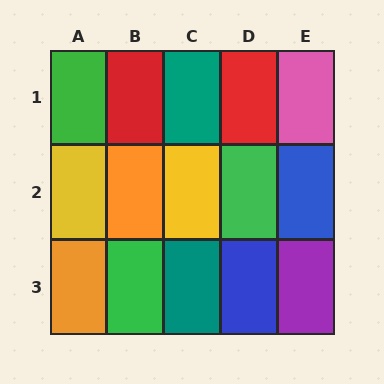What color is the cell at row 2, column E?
Blue.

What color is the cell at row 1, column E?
Pink.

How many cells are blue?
2 cells are blue.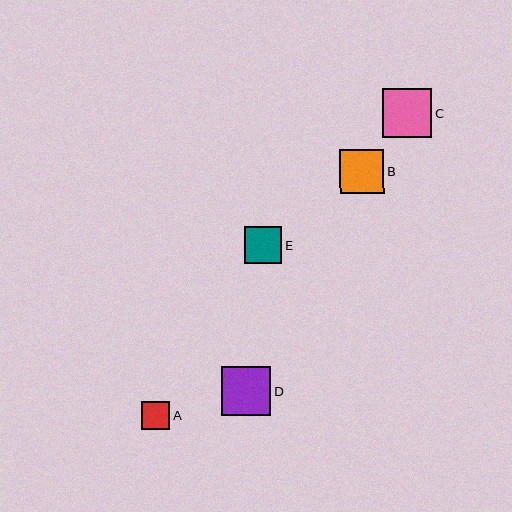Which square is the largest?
Square C is the largest with a size of approximately 49 pixels.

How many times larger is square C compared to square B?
Square C is approximately 1.1 times the size of square B.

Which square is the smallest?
Square A is the smallest with a size of approximately 28 pixels.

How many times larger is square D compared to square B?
Square D is approximately 1.1 times the size of square B.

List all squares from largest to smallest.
From largest to smallest: C, D, B, E, A.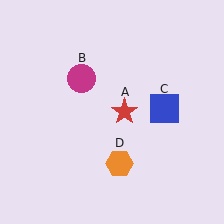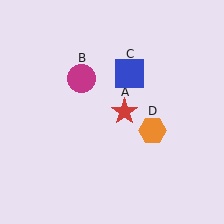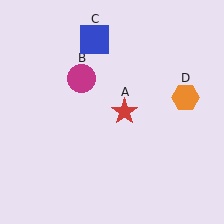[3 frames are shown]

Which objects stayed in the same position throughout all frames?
Red star (object A) and magenta circle (object B) remained stationary.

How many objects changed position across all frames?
2 objects changed position: blue square (object C), orange hexagon (object D).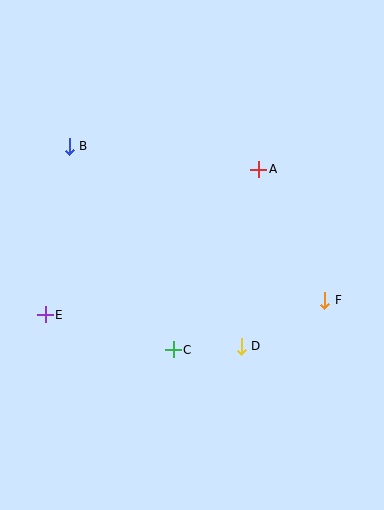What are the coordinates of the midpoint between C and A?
The midpoint between C and A is at (216, 260).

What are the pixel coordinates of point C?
Point C is at (173, 350).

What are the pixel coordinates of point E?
Point E is at (45, 315).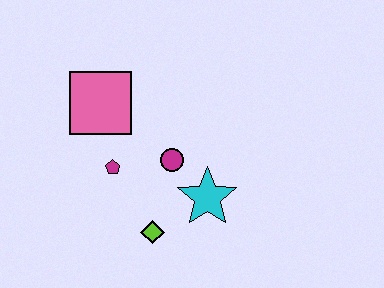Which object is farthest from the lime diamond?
The pink square is farthest from the lime diamond.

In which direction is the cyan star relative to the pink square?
The cyan star is to the right of the pink square.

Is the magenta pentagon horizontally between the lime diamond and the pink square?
Yes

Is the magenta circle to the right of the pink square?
Yes